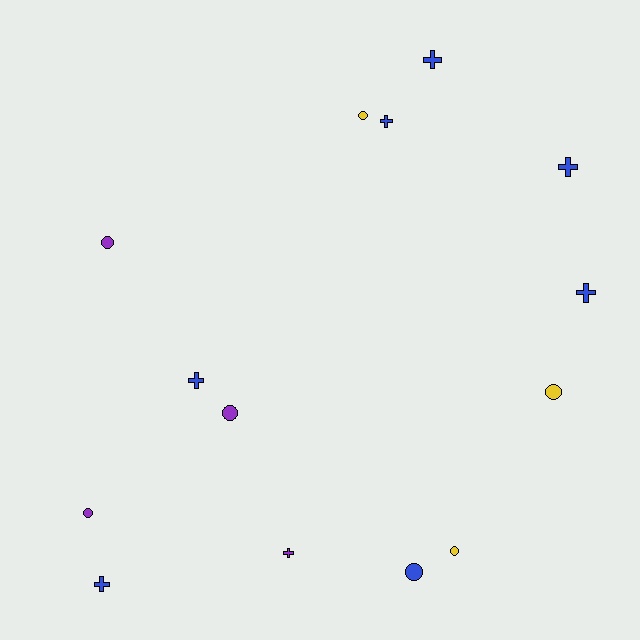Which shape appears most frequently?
Cross, with 7 objects.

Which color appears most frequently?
Blue, with 7 objects.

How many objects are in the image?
There are 14 objects.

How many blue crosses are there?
There are 6 blue crosses.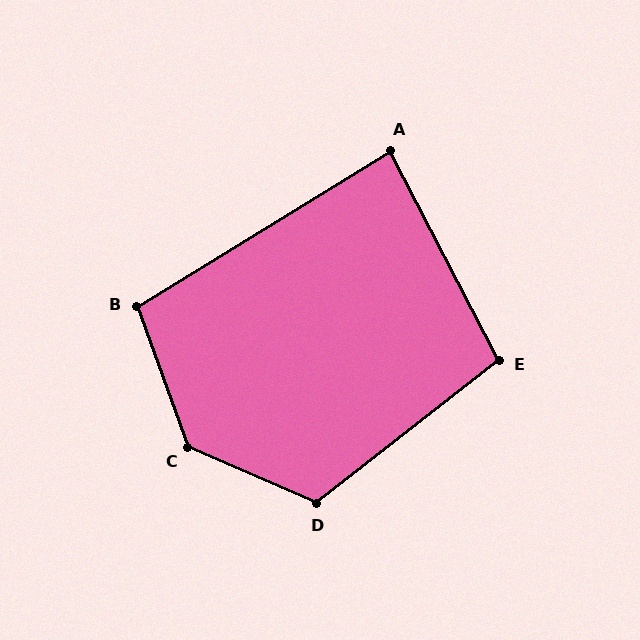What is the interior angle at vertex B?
Approximately 102 degrees (obtuse).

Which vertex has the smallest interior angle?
A, at approximately 86 degrees.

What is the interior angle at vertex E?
Approximately 101 degrees (obtuse).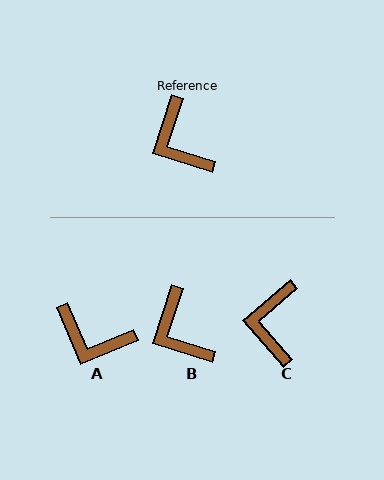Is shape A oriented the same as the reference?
No, it is off by about 41 degrees.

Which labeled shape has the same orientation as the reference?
B.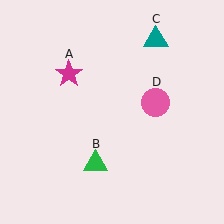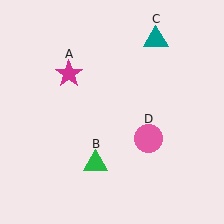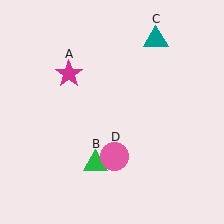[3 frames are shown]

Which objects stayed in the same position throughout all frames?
Magenta star (object A) and green triangle (object B) and teal triangle (object C) remained stationary.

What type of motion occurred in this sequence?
The pink circle (object D) rotated clockwise around the center of the scene.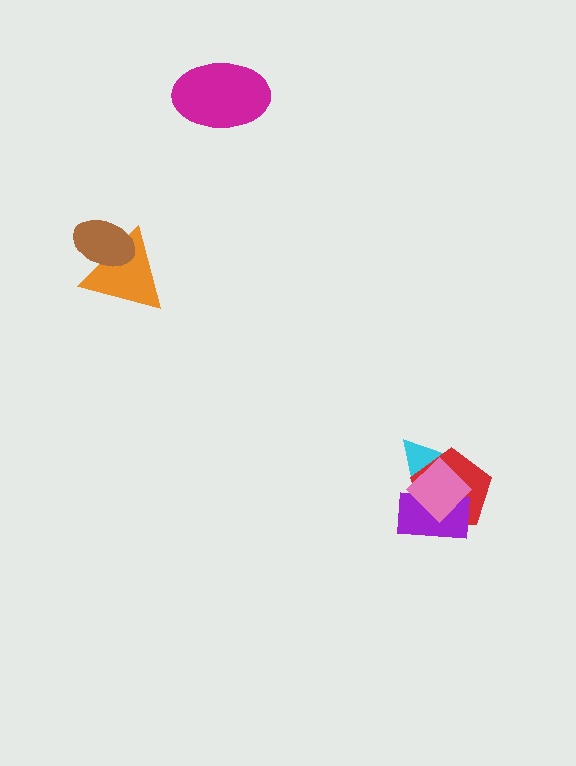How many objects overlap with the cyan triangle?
3 objects overlap with the cyan triangle.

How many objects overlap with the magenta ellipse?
0 objects overlap with the magenta ellipse.